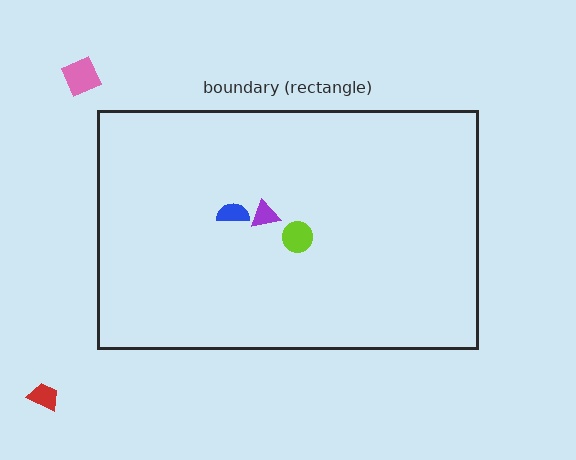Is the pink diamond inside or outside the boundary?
Outside.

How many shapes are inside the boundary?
3 inside, 2 outside.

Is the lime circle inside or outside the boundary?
Inside.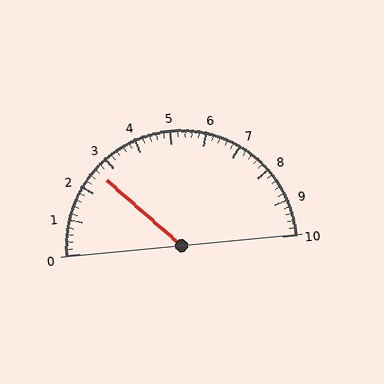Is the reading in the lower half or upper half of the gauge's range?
The reading is in the lower half of the range (0 to 10).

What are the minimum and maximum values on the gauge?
The gauge ranges from 0 to 10.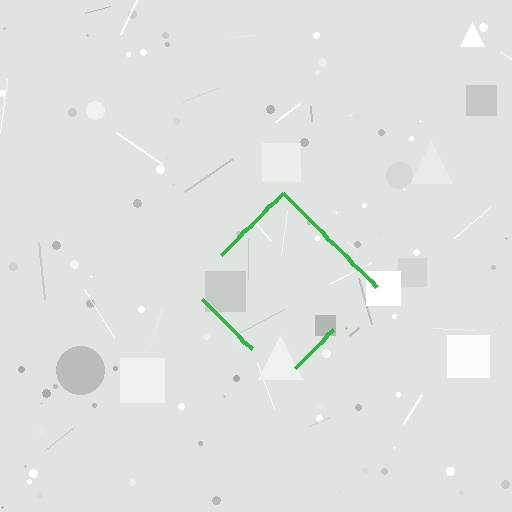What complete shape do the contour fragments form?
The contour fragments form a diamond.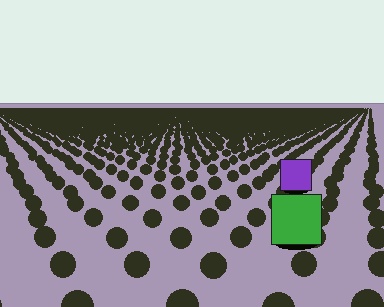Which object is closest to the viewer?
The green square is closest. The texture marks near it are larger and more spread out.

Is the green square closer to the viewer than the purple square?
Yes. The green square is closer — you can tell from the texture gradient: the ground texture is coarser near it.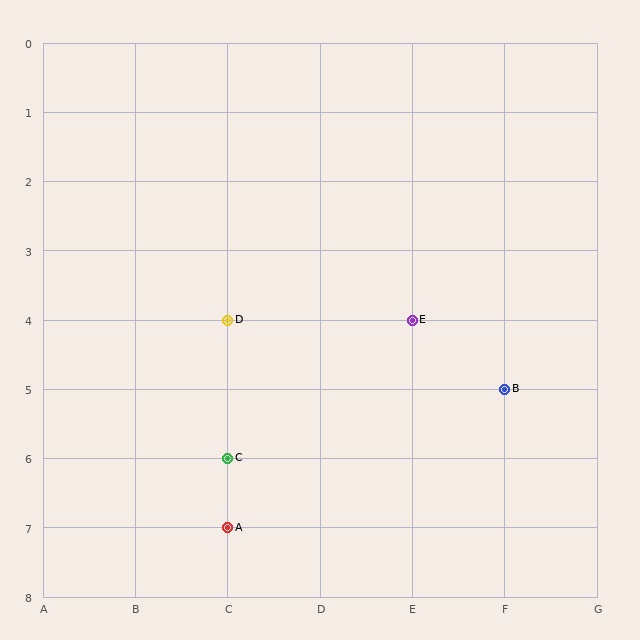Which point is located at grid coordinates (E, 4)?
Point E is at (E, 4).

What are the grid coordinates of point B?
Point B is at grid coordinates (F, 5).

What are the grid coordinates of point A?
Point A is at grid coordinates (C, 7).